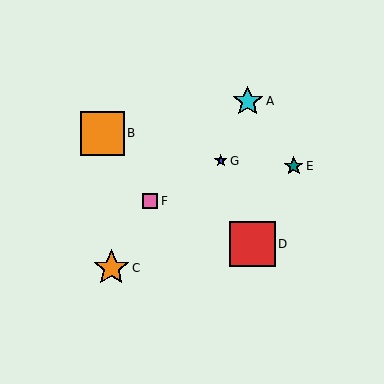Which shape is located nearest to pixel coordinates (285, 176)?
The teal star (labeled E) at (294, 166) is nearest to that location.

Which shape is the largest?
The red square (labeled D) is the largest.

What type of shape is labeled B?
Shape B is an orange square.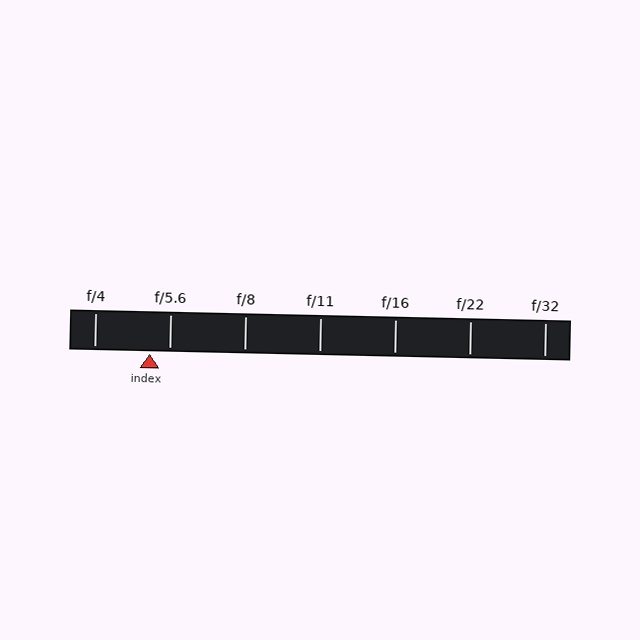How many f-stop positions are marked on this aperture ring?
There are 7 f-stop positions marked.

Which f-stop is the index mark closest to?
The index mark is closest to f/5.6.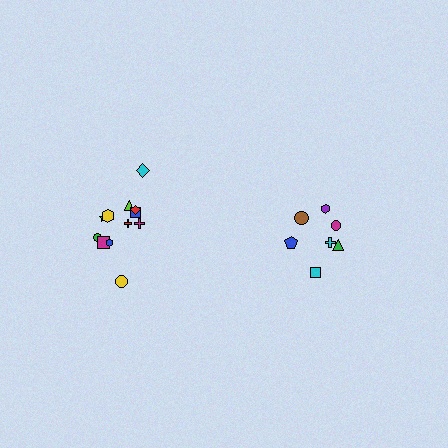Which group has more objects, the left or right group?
The left group.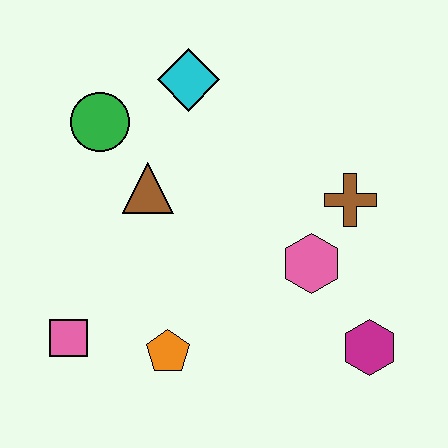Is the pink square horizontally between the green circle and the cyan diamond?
No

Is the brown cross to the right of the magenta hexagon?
No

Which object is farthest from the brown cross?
The pink square is farthest from the brown cross.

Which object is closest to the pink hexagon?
The brown cross is closest to the pink hexagon.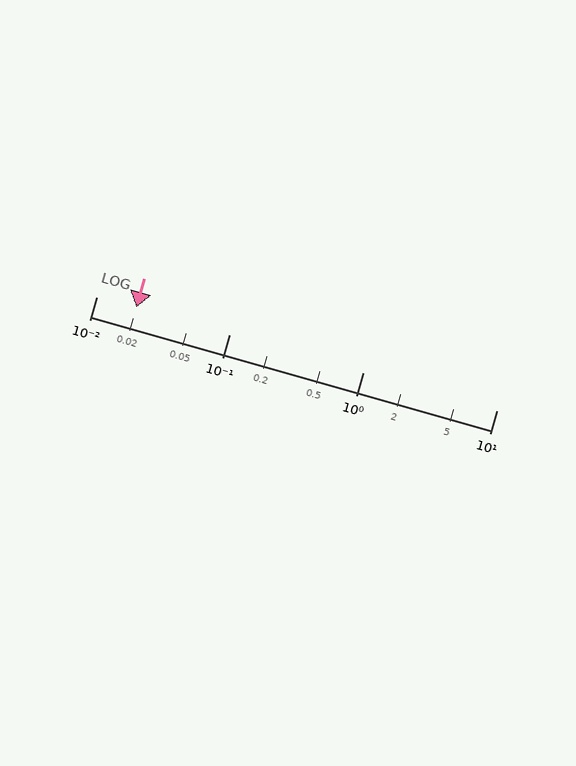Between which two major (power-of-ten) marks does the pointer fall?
The pointer is between 0.01 and 0.1.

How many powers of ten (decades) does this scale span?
The scale spans 3 decades, from 0.01 to 10.